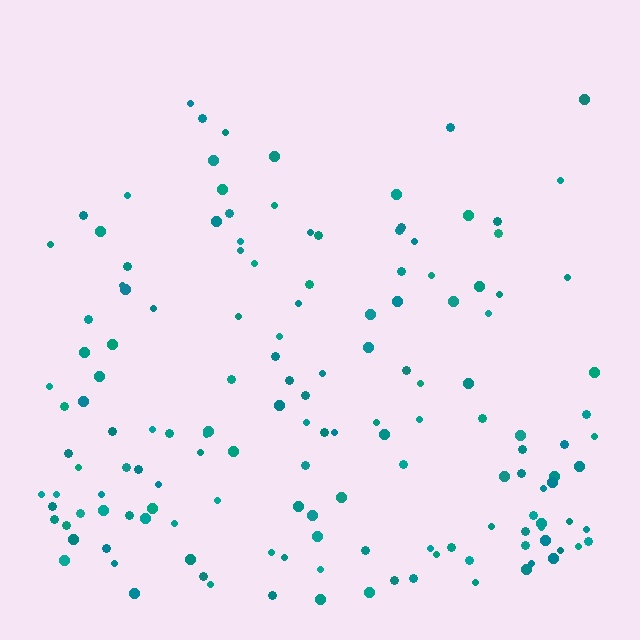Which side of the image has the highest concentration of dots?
The bottom.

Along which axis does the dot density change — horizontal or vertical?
Vertical.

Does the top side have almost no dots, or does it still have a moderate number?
Still a moderate number, just noticeably fewer than the bottom.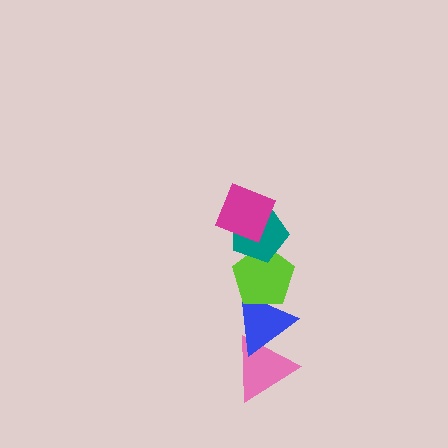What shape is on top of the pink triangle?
The blue triangle is on top of the pink triangle.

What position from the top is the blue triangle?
The blue triangle is 4th from the top.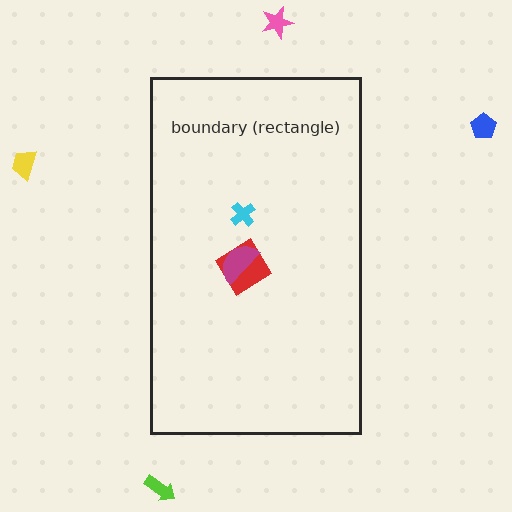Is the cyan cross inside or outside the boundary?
Inside.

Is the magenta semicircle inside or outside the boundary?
Inside.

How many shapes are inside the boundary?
3 inside, 4 outside.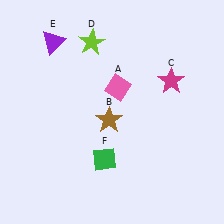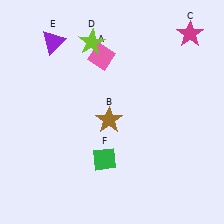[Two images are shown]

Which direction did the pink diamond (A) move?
The pink diamond (A) moved up.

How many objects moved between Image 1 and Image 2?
2 objects moved between the two images.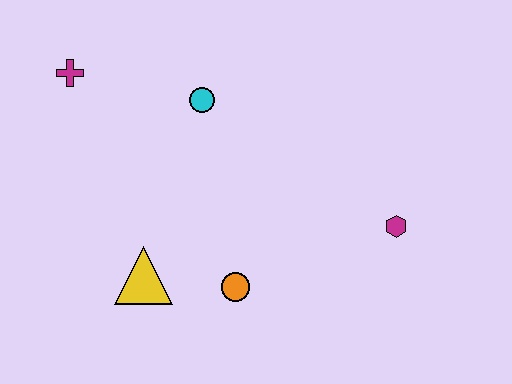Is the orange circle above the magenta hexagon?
No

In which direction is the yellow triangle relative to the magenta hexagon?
The yellow triangle is to the left of the magenta hexagon.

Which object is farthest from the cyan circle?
The magenta hexagon is farthest from the cyan circle.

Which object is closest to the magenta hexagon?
The orange circle is closest to the magenta hexagon.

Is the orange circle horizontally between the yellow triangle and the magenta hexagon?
Yes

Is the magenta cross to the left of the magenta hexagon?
Yes